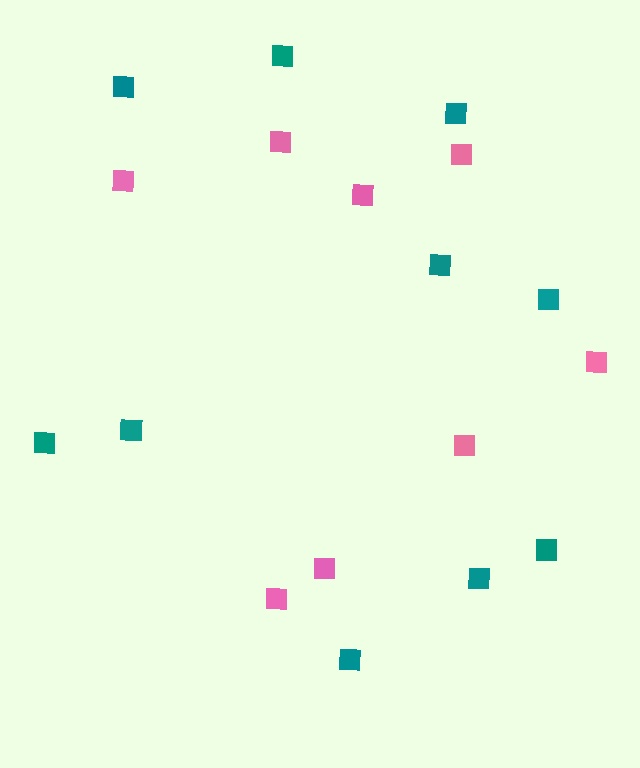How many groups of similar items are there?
There are 2 groups: one group of teal squares (10) and one group of pink squares (8).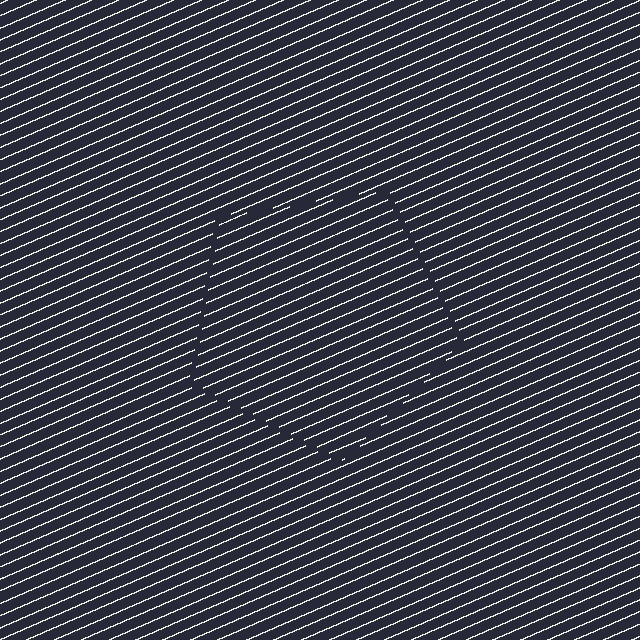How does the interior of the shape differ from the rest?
The interior of the shape contains the same grating, shifted by half a period — the contour is defined by the phase discontinuity where line-ends from the inner and outer gratings abut.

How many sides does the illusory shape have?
5 sides — the line-ends trace a pentagon.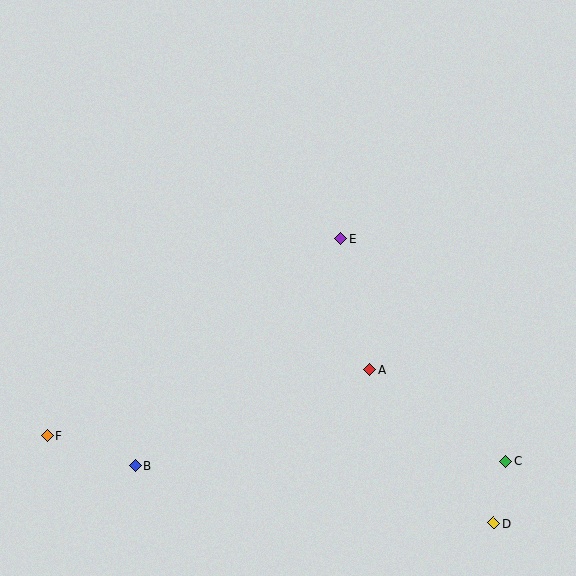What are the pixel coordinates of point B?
Point B is at (135, 466).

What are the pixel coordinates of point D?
Point D is at (494, 523).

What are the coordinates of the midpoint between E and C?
The midpoint between E and C is at (423, 350).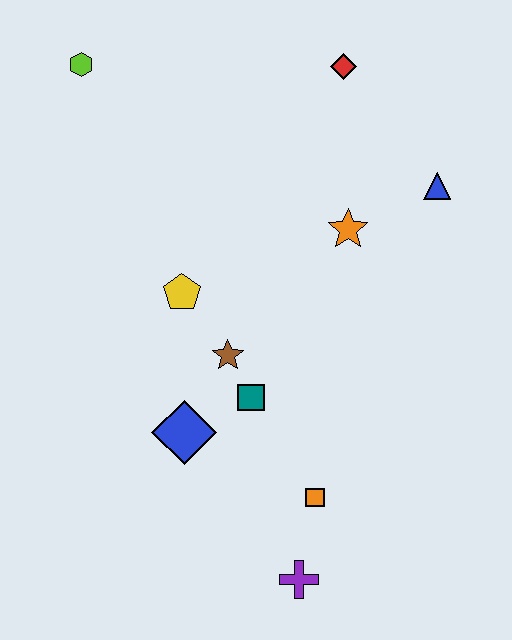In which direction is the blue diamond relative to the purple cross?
The blue diamond is above the purple cross.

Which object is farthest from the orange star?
The purple cross is farthest from the orange star.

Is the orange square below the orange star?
Yes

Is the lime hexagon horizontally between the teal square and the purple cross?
No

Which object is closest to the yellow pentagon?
The brown star is closest to the yellow pentagon.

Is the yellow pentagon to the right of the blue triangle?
No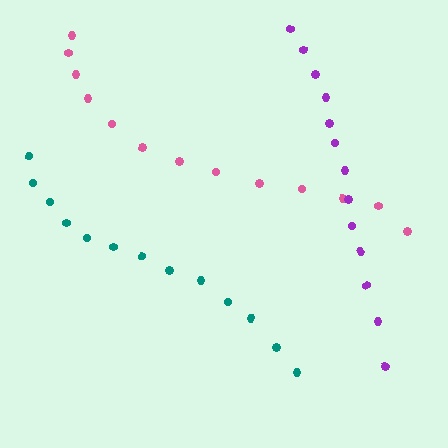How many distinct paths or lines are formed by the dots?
There are 3 distinct paths.